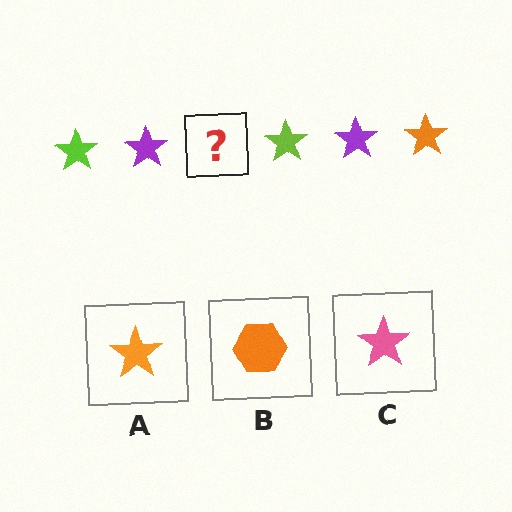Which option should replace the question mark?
Option A.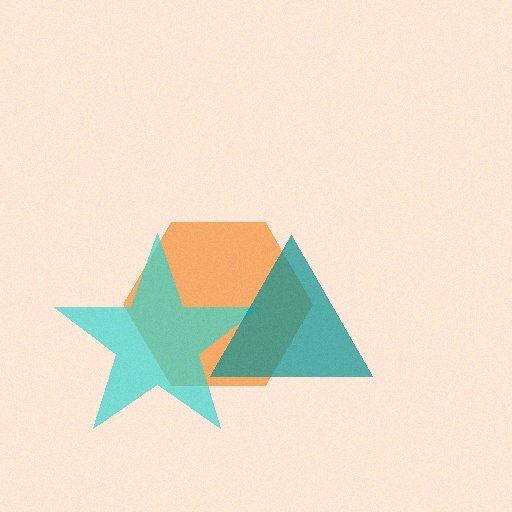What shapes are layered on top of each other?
The layered shapes are: an orange hexagon, a cyan star, a teal triangle.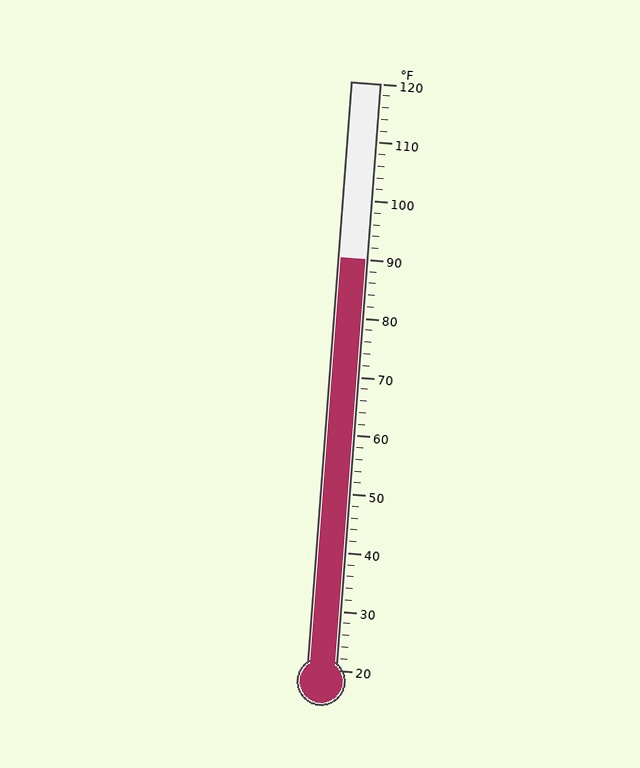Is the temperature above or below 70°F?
The temperature is above 70°F.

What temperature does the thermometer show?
The thermometer shows approximately 90°F.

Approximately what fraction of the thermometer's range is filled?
The thermometer is filled to approximately 70% of its range.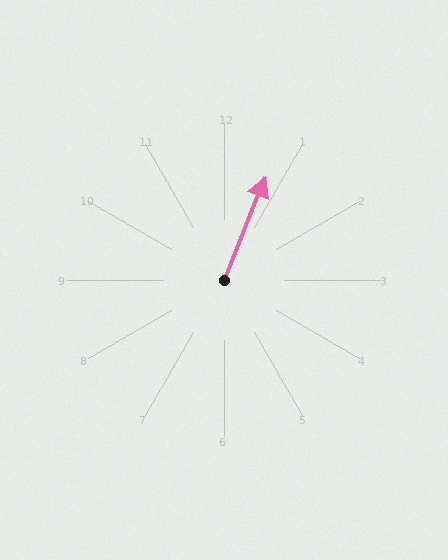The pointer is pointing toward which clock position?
Roughly 1 o'clock.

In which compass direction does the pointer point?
North.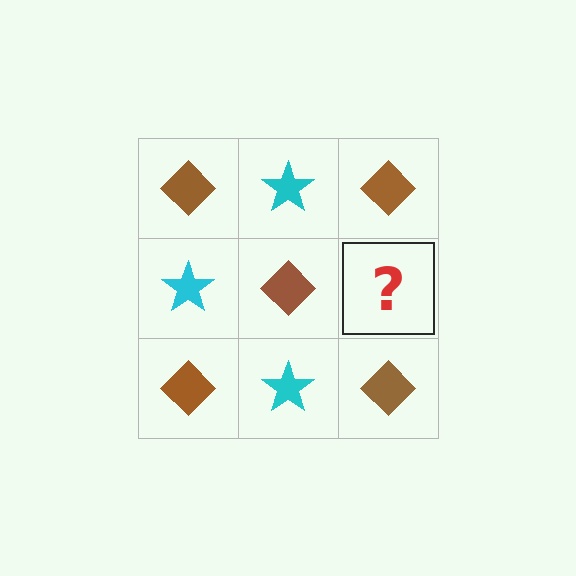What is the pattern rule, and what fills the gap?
The rule is that it alternates brown diamond and cyan star in a checkerboard pattern. The gap should be filled with a cyan star.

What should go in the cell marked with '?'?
The missing cell should contain a cyan star.